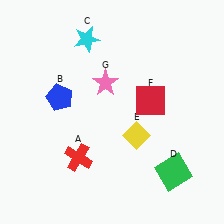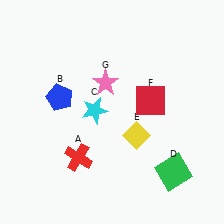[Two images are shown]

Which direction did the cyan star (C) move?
The cyan star (C) moved down.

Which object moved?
The cyan star (C) moved down.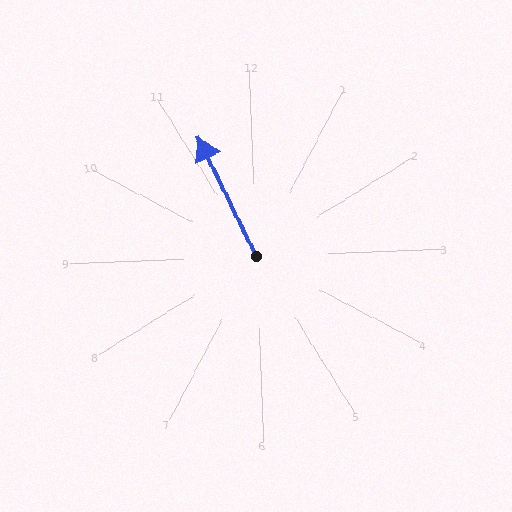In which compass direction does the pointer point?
Northwest.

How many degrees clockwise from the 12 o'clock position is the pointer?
Approximately 336 degrees.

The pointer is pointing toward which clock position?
Roughly 11 o'clock.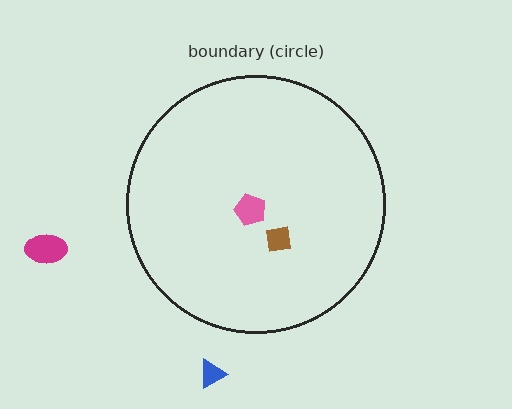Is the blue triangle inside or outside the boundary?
Outside.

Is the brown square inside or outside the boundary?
Inside.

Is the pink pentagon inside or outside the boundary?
Inside.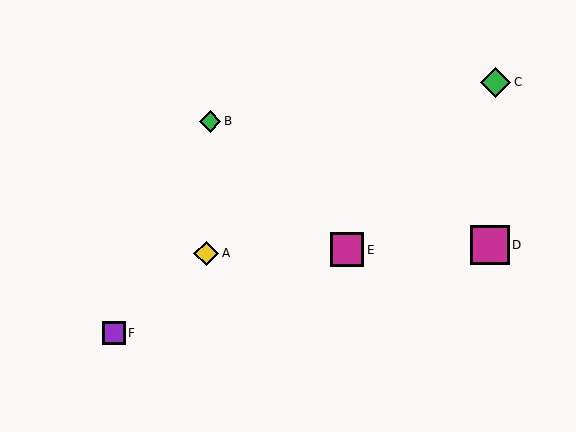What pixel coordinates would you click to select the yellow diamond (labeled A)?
Click at (206, 253) to select the yellow diamond A.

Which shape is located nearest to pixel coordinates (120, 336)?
The purple square (labeled F) at (114, 333) is nearest to that location.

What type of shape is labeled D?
Shape D is a magenta square.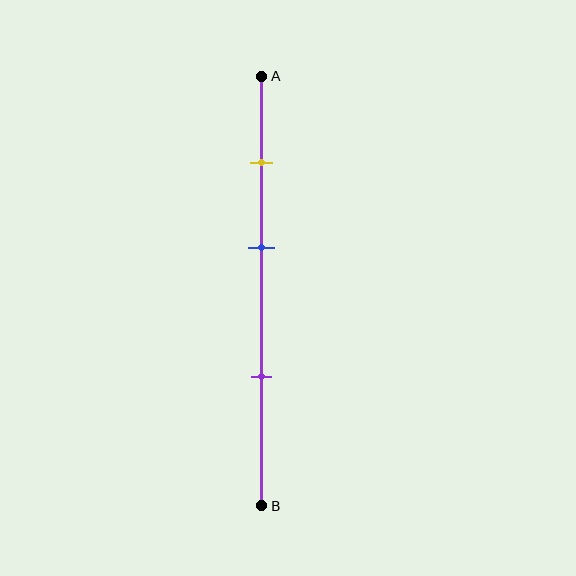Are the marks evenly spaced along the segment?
Yes, the marks are approximately evenly spaced.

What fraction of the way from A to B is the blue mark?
The blue mark is approximately 40% (0.4) of the way from A to B.